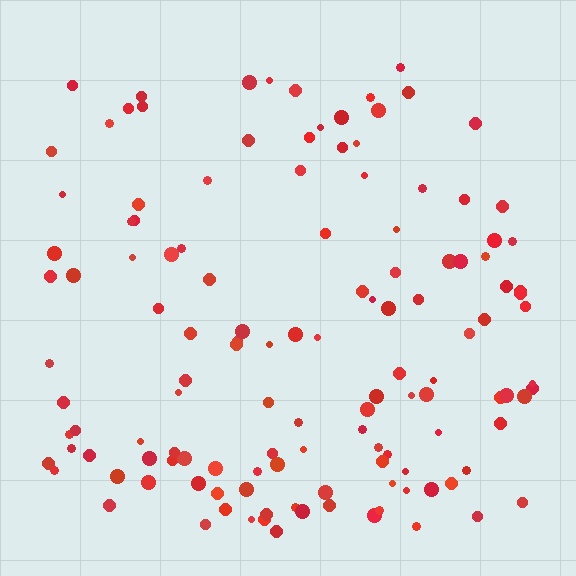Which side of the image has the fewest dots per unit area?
The top.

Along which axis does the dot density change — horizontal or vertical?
Vertical.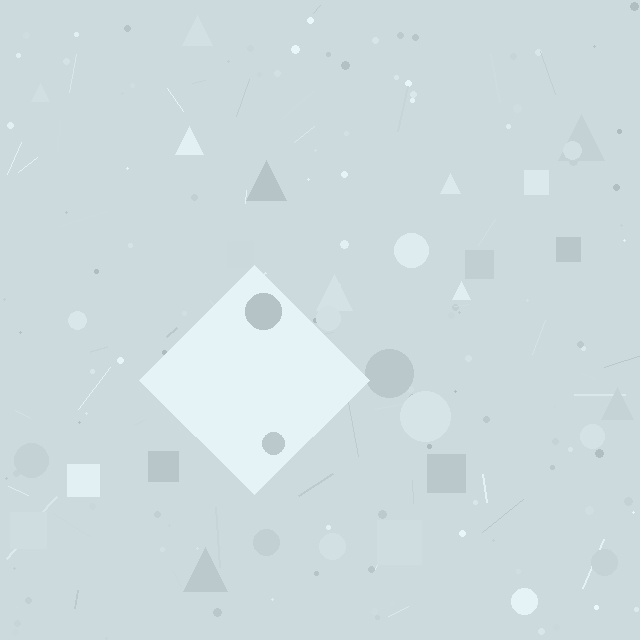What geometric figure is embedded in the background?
A diamond is embedded in the background.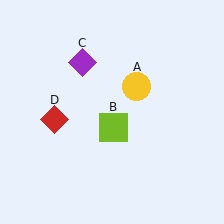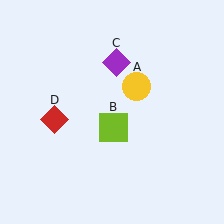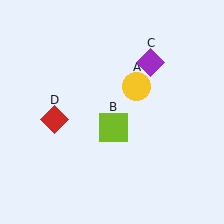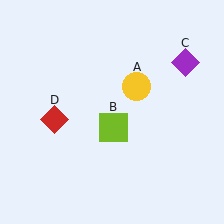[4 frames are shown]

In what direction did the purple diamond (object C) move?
The purple diamond (object C) moved right.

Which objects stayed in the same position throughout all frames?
Yellow circle (object A) and lime square (object B) and red diamond (object D) remained stationary.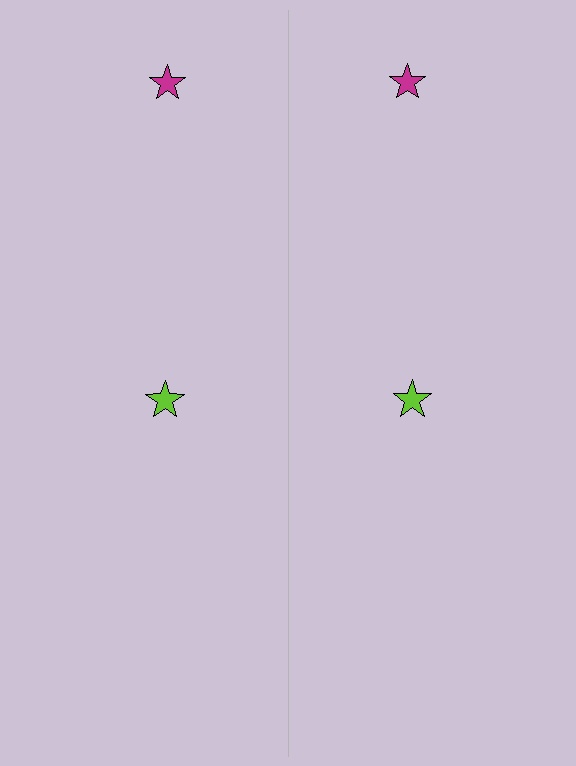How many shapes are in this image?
There are 4 shapes in this image.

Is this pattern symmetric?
Yes, this pattern has bilateral (reflection) symmetry.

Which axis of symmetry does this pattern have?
The pattern has a vertical axis of symmetry running through the center of the image.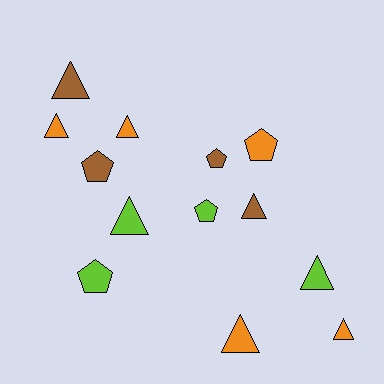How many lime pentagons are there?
There are 2 lime pentagons.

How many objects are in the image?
There are 13 objects.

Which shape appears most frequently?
Triangle, with 8 objects.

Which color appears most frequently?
Orange, with 5 objects.